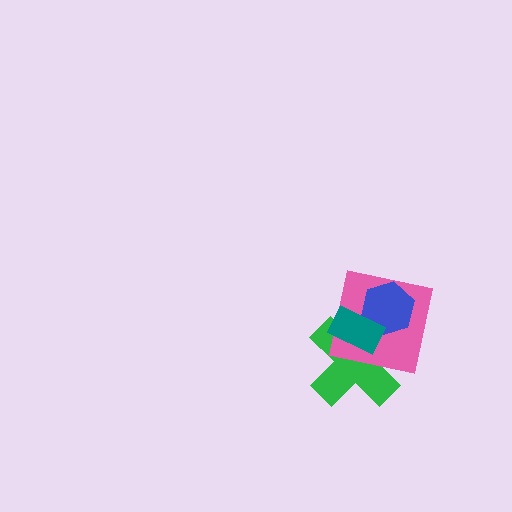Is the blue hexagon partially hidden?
Yes, it is partially covered by another shape.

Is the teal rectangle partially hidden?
No, no other shape covers it.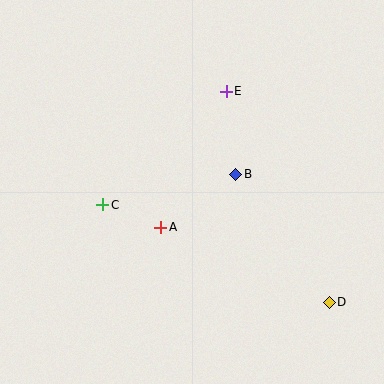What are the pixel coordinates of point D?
Point D is at (329, 302).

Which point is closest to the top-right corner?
Point E is closest to the top-right corner.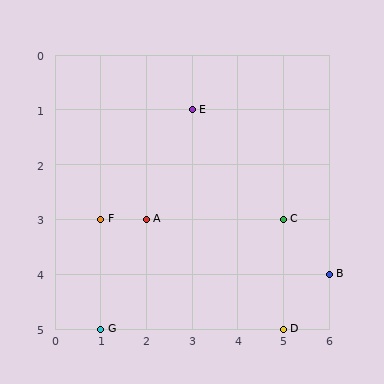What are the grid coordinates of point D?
Point D is at grid coordinates (5, 5).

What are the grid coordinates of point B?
Point B is at grid coordinates (6, 4).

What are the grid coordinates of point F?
Point F is at grid coordinates (1, 3).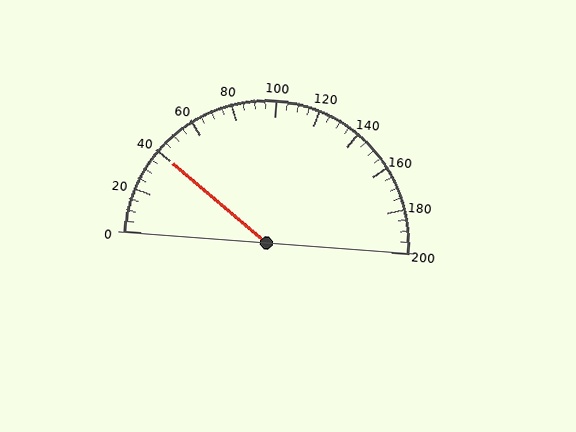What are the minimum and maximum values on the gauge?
The gauge ranges from 0 to 200.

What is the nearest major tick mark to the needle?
The nearest major tick mark is 40.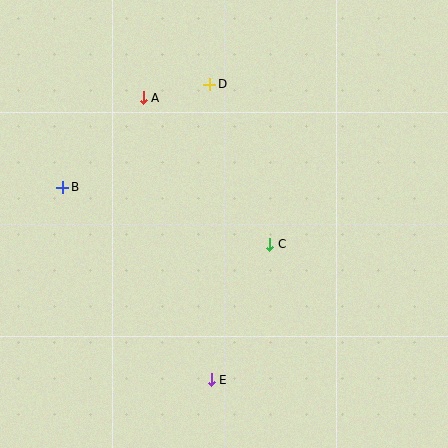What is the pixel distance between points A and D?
The distance between A and D is 68 pixels.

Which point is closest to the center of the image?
Point C at (270, 244) is closest to the center.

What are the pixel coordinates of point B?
Point B is at (63, 187).